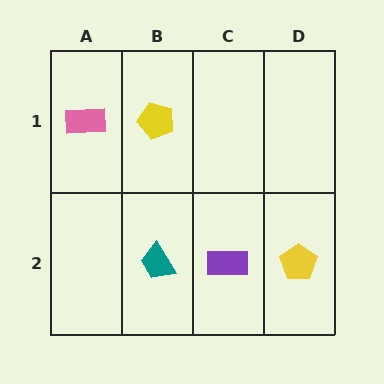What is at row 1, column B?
A yellow pentagon.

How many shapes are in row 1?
2 shapes.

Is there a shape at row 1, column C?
No, that cell is empty.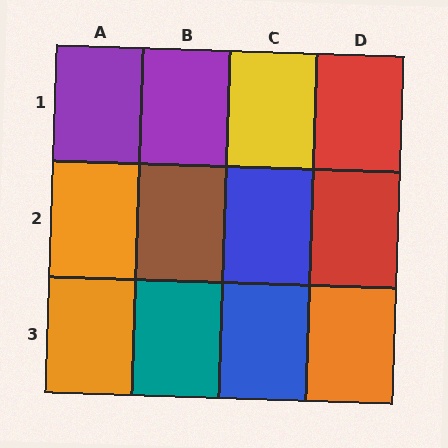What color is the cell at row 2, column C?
Blue.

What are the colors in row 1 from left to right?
Purple, purple, yellow, red.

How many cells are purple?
2 cells are purple.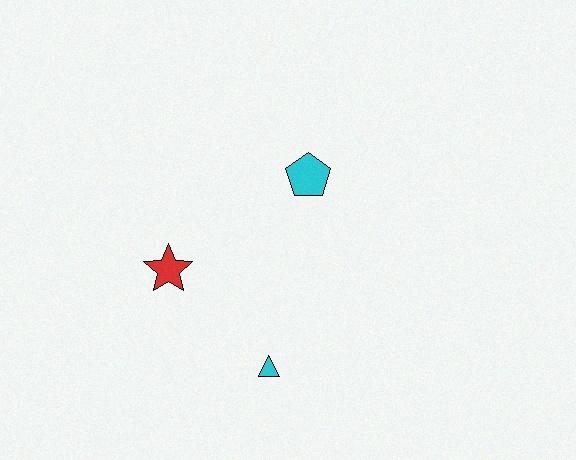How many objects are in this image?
There are 3 objects.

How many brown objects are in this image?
There are no brown objects.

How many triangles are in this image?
There is 1 triangle.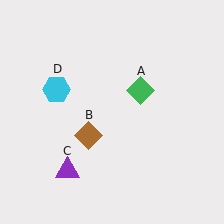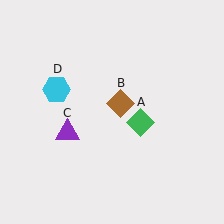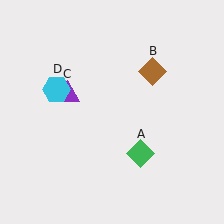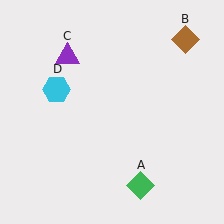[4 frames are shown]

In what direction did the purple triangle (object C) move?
The purple triangle (object C) moved up.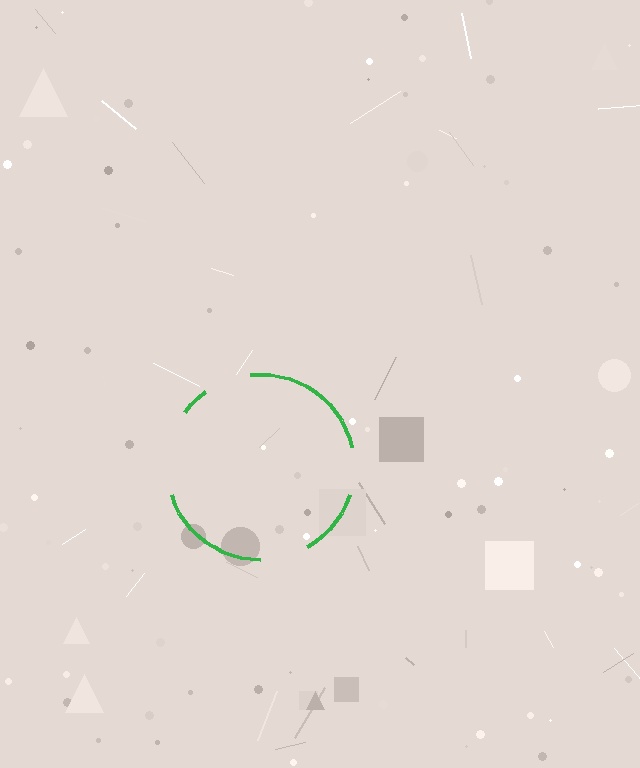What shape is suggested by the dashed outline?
The dashed outline suggests a circle.